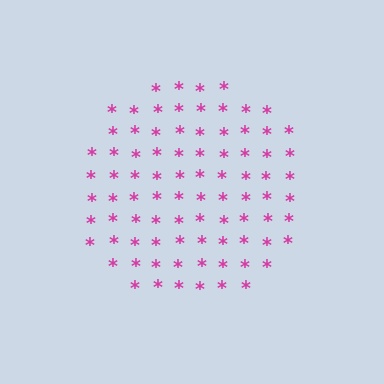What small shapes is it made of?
It is made of small asterisks.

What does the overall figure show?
The overall figure shows a circle.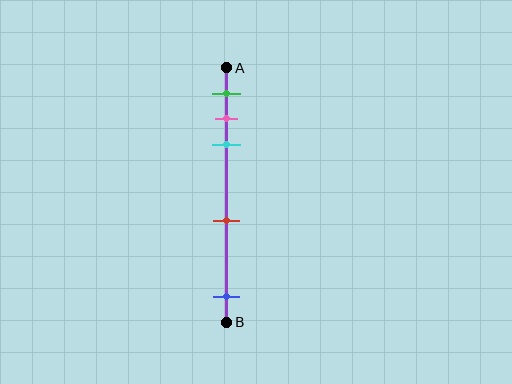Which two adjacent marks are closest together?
The pink and cyan marks are the closest adjacent pair.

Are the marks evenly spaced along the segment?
No, the marks are not evenly spaced.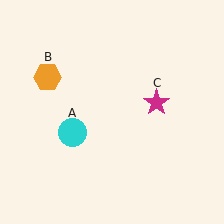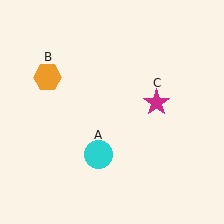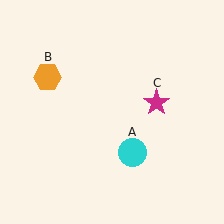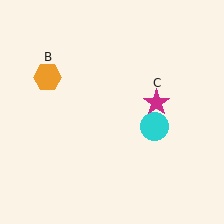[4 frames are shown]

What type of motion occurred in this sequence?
The cyan circle (object A) rotated counterclockwise around the center of the scene.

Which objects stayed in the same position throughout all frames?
Orange hexagon (object B) and magenta star (object C) remained stationary.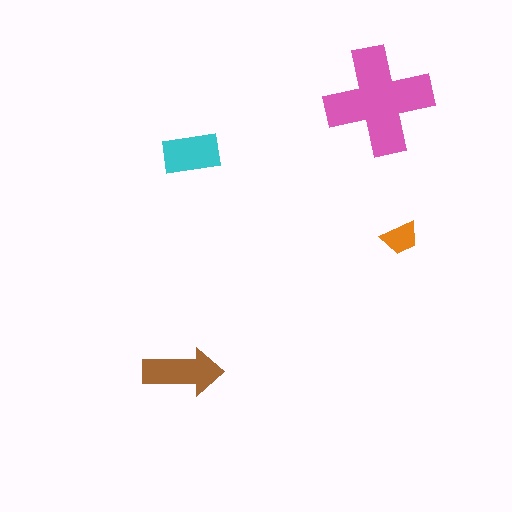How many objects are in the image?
There are 4 objects in the image.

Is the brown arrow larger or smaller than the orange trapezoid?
Larger.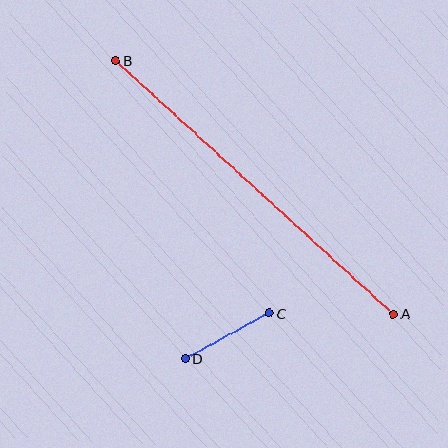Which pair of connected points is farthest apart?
Points A and B are farthest apart.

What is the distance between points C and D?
The distance is approximately 95 pixels.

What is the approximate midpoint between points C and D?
The midpoint is at approximately (227, 336) pixels.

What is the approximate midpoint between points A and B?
The midpoint is at approximately (255, 187) pixels.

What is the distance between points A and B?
The distance is approximately 376 pixels.